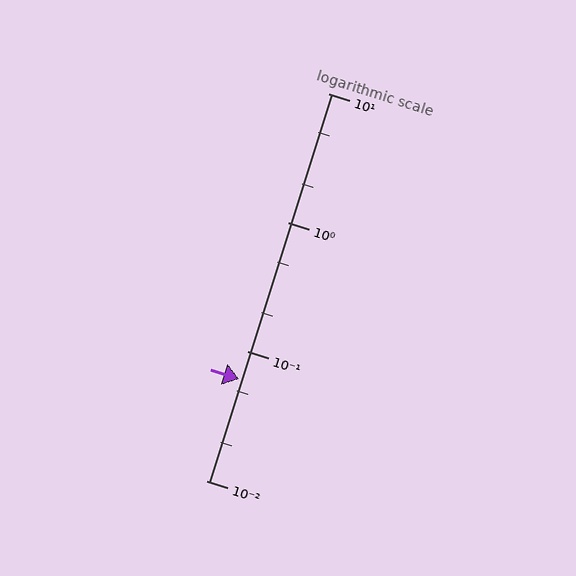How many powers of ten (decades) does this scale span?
The scale spans 3 decades, from 0.01 to 10.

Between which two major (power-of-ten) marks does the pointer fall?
The pointer is between 0.01 and 0.1.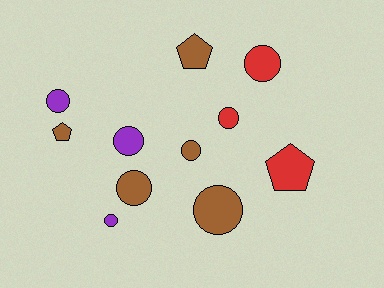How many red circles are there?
There are 2 red circles.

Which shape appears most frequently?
Circle, with 8 objects.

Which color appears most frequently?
Brown, with 5 objects.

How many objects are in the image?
There are 11 objects.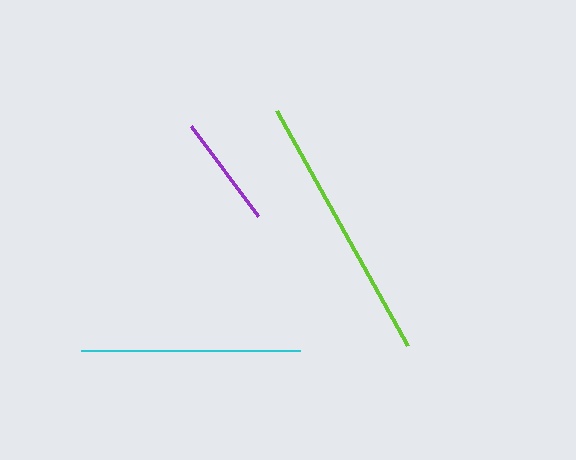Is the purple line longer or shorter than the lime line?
The lime line is longer than the purple line.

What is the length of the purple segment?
The purple segment is approximately 113 pixels long.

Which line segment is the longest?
The lime line is the longest at approximately 269 pixels.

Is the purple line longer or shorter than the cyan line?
The cyan line is longer than the purple line.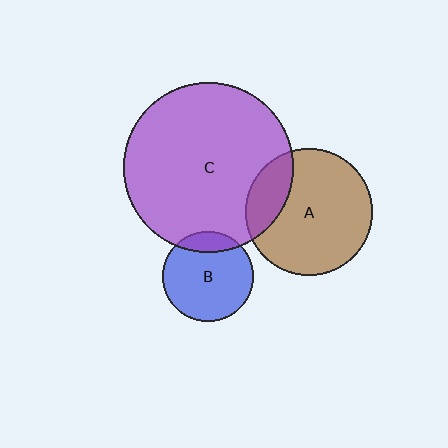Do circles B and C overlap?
Yes.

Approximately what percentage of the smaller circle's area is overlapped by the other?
Approximately 15%.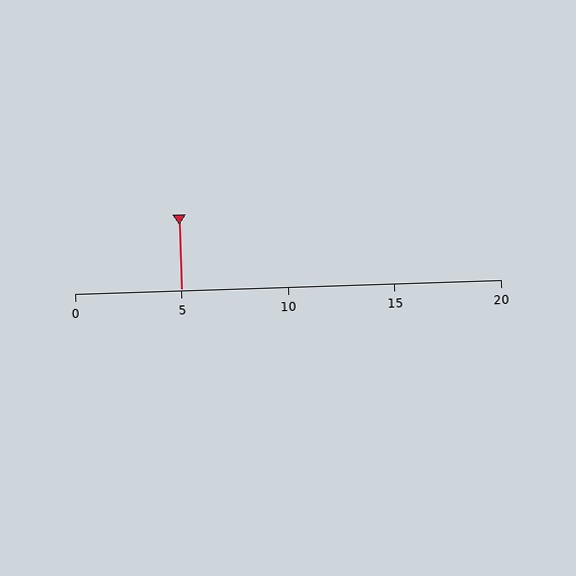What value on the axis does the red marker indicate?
The marker indicates approximately 5.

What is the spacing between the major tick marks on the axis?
The major ticks are spaced 5 apart.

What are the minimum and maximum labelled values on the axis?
The axis runs from 0 to 20.